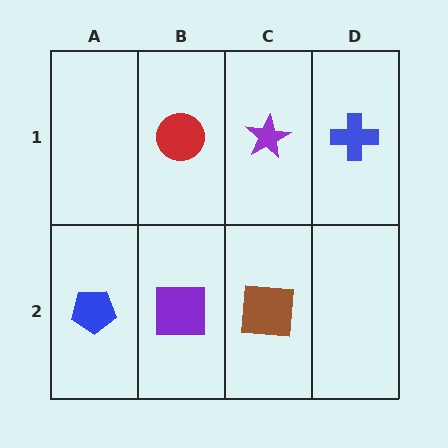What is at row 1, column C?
A purple star.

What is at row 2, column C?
A brown square.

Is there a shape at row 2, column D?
No, that cell is empty.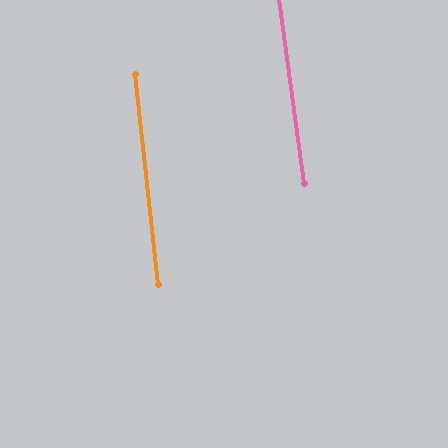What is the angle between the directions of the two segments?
Approximately 2 degrees.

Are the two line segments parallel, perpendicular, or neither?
Parallel — their directions differ by only 1.7°.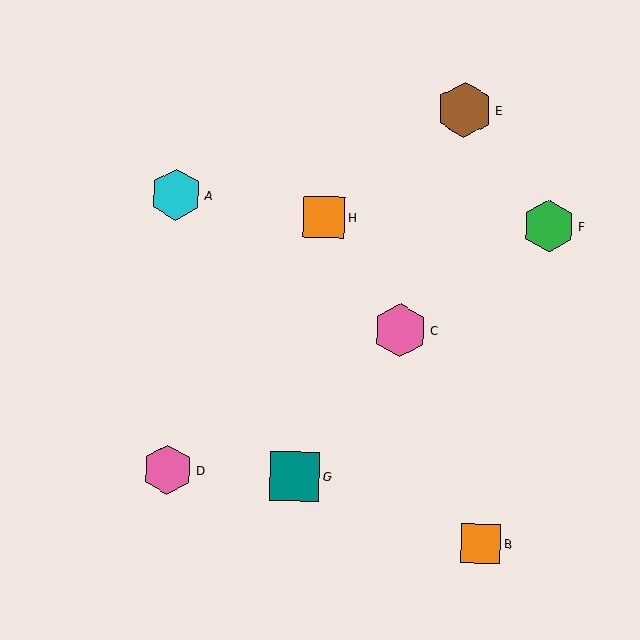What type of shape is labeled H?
Shape H is an orange square.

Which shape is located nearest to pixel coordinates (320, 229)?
The orange square (labeled H) at (324, 217) is nearest to that location.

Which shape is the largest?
The brown hexagon (labeled E) is the largest.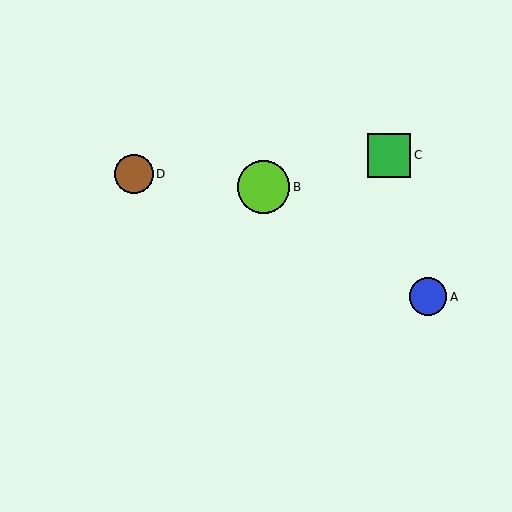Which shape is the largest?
The lime circle (labeled B) is the largest.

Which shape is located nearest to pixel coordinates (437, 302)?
The blue circle (labeled A) at (428, 297) is nearest to that location.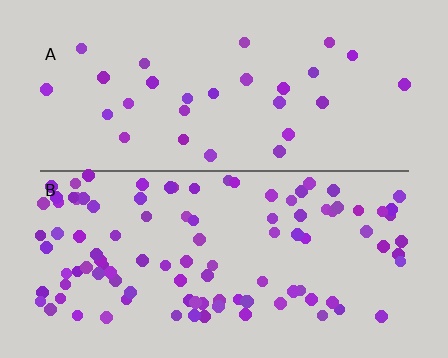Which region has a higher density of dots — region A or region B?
B (the bottom).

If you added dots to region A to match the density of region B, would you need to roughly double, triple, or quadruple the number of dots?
Approximately triple.